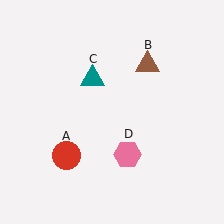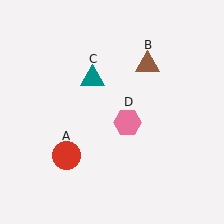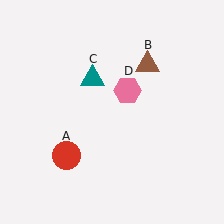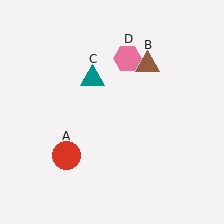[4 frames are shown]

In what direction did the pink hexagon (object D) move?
The pink hexagon (object D) moved up.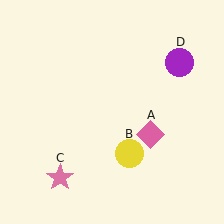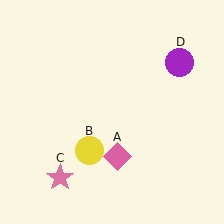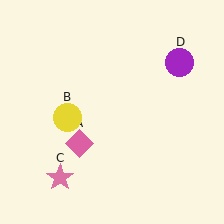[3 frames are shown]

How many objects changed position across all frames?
2 objects changed position: pink diamond (object A), yellow circle (object B).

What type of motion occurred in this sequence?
The pink diamond (object A), yellow circle (object B) rotated clockwise around the center of the scene.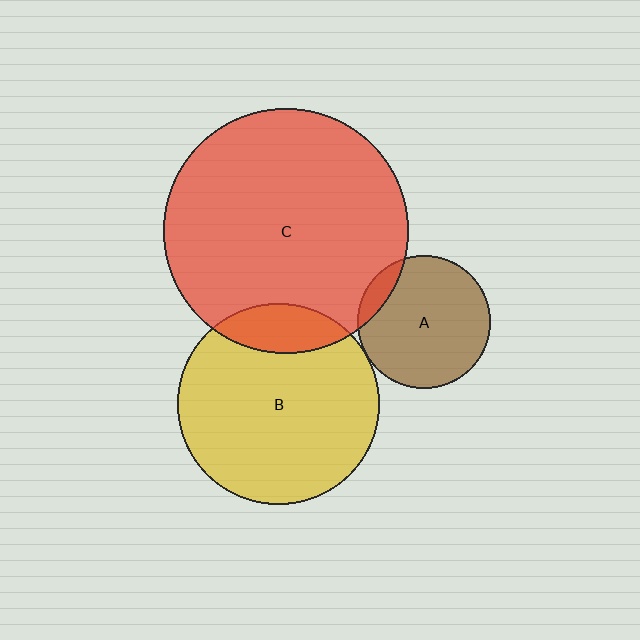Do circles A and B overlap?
Yes.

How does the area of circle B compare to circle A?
Approximately 2.3 times.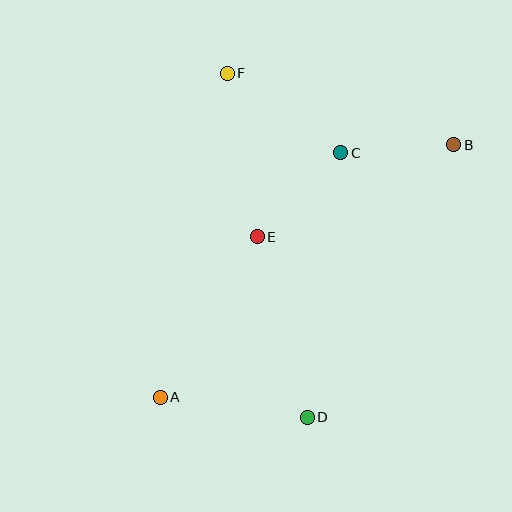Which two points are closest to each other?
Points B and C are closest to each other.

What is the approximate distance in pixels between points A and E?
The distance between A and E is approximately 187 pixels.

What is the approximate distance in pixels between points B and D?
The distance between B and D is approximately 309 pixels.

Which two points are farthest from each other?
Points A and B are farthest from each other.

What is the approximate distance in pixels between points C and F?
The distance between C and F is approximately 139 pixels.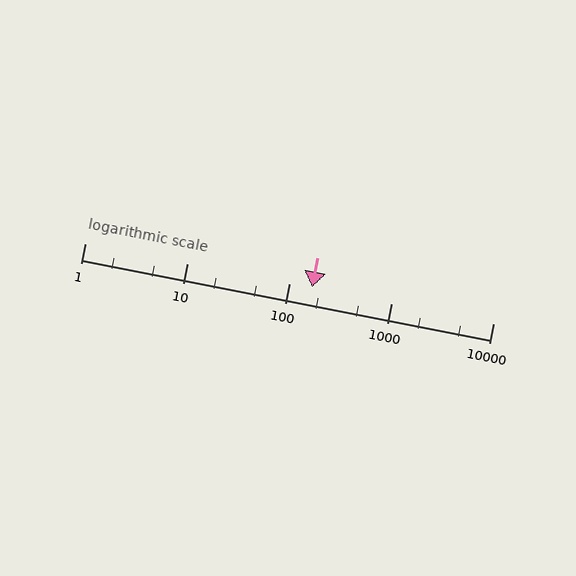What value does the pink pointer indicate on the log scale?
The pointer indicates approximately 170.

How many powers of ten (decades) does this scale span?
The scale spans 4 decades, from 1 to 10000.